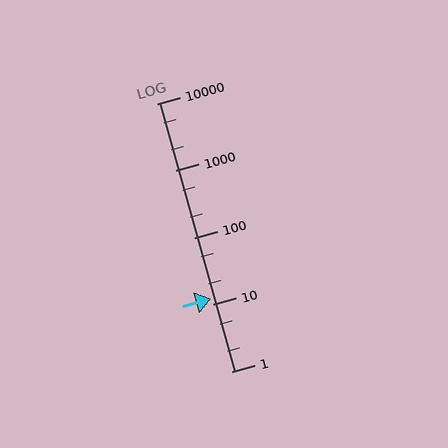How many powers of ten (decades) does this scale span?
The scale spans 4 decades, from 1 to 10000.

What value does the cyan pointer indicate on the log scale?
The pointer indicates approximately 12.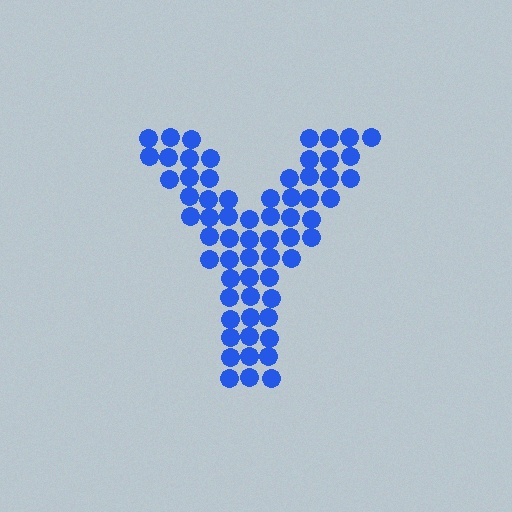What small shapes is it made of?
It is made of small circles.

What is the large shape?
The large shape is the letter Y.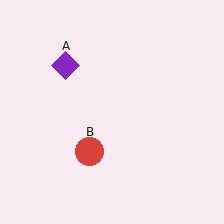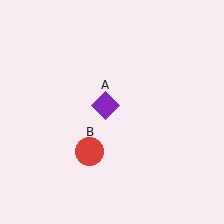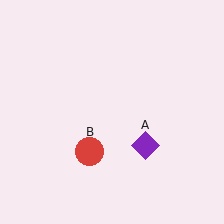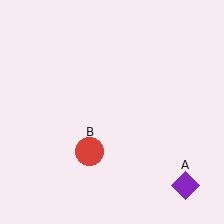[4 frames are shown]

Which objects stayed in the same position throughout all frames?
Red circle (object B) remained stationary.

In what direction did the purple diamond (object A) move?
The purple diamond (object A) moved down and to the right.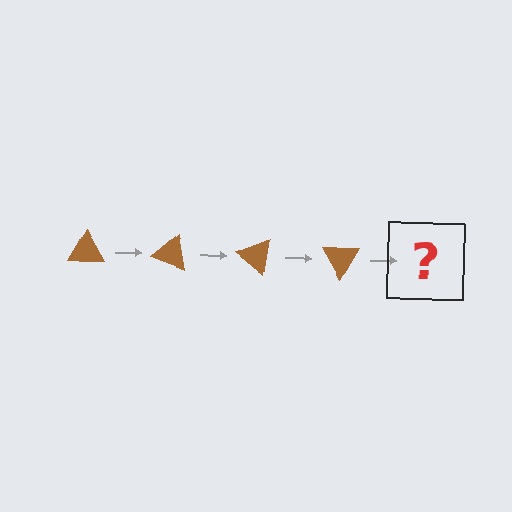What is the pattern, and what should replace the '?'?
The pattern is that the triangle rotates 20 degrees each step. The '?' should be a brown triangle rotated 80 degrees.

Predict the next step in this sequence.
The next step is a brown triangle rotated 80 degrees.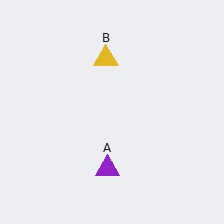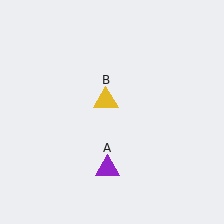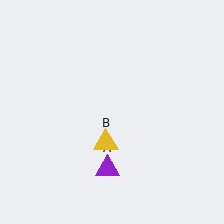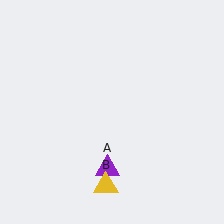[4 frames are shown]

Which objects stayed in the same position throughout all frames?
Purple triangle (object A) remained stationary.